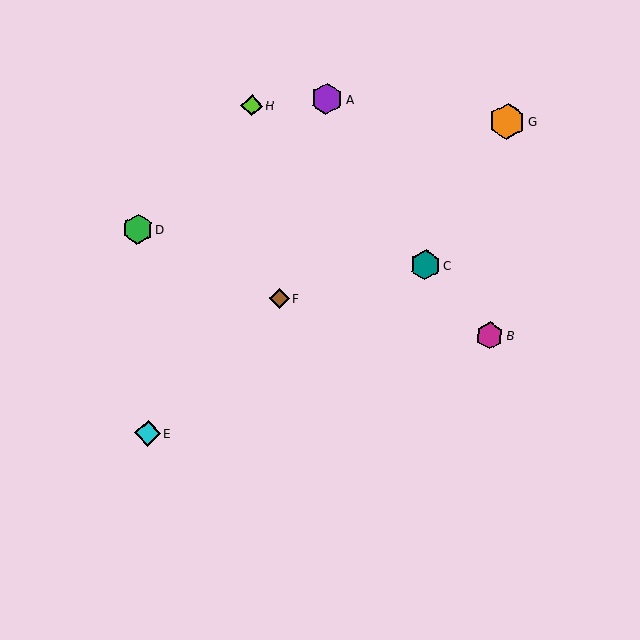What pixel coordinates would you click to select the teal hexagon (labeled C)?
Click at (425, 265) to select the teal hexagon C.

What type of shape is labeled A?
Shape A is a purple hexagon.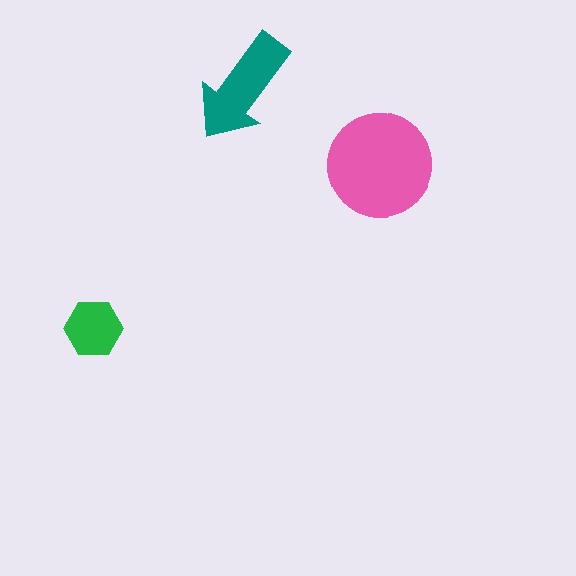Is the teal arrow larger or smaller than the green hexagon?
Larger.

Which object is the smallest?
The green hexagon.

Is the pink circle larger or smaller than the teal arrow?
Larger.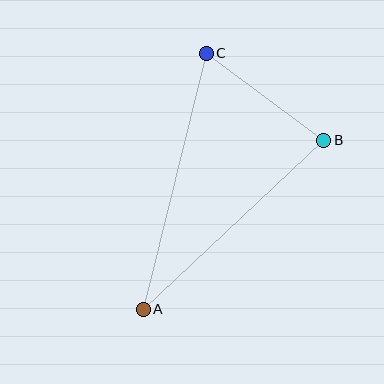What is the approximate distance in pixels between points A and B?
The distance between A and B is approximately 247 pixels.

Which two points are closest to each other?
Points B and C are closest to each other.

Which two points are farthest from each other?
Points A and C are farthest from each other.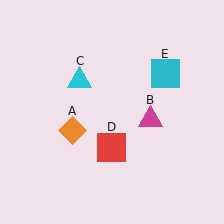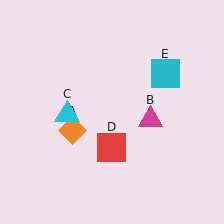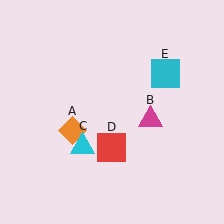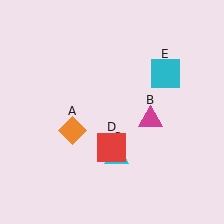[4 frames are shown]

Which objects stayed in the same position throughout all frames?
Orange diamond (object A) and magenta triangle (object B) and red square (object D) and cyan square (object E) remained stationary.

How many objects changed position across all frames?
1 object changed position: cyan triangle (object C).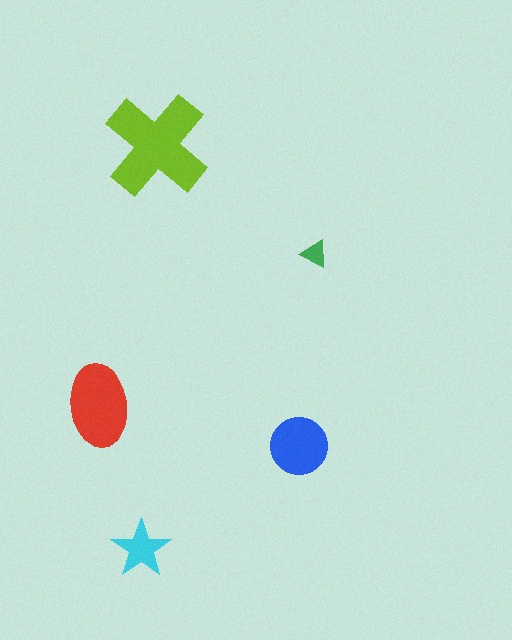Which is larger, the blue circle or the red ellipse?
The red ellipse.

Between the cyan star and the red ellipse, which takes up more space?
The red ellipse.